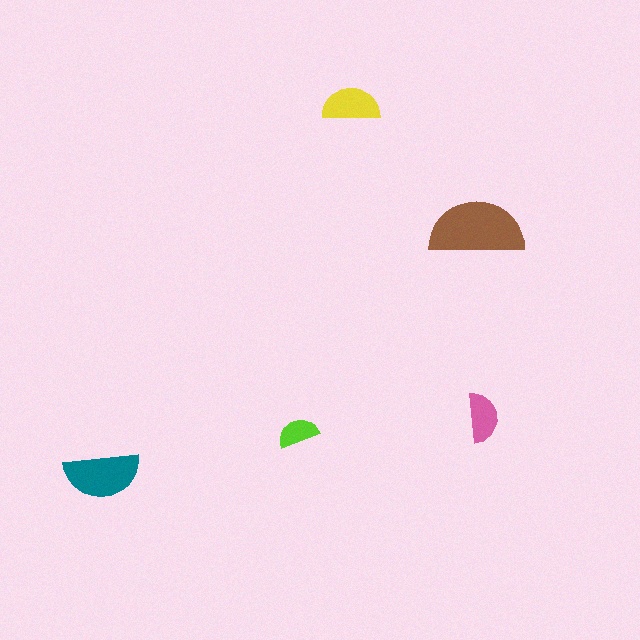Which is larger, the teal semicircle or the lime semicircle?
The teal one.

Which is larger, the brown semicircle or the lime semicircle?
The brown one.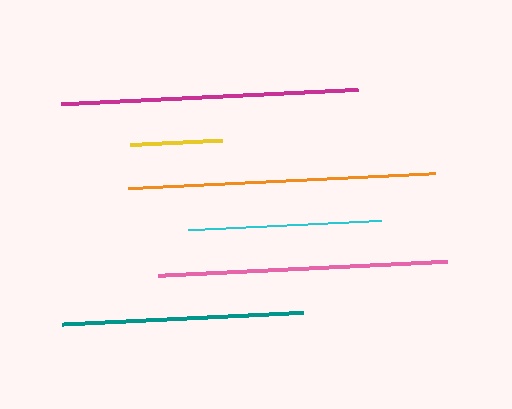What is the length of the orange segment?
The orange segment is approximately 307 pixels long.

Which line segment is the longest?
The orange line is the longest at approximately 307 pixels.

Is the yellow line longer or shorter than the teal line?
The teal line is longer than the yellow line.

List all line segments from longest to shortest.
From longest to shortest: orange, magenta, pink, teal, cyan, yellow.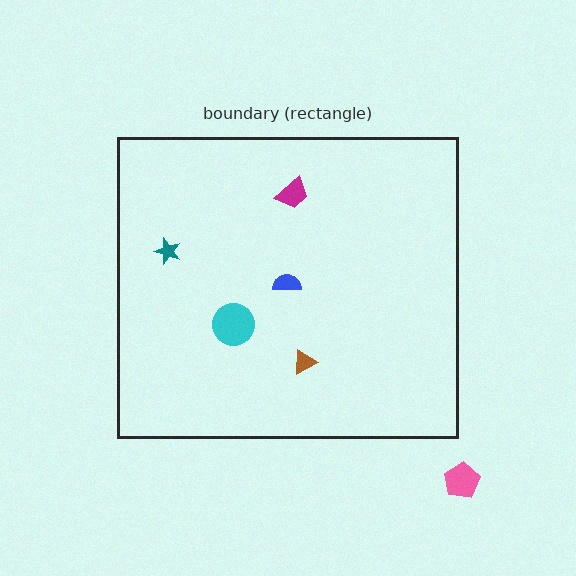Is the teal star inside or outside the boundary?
Inside.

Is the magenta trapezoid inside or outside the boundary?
Inside.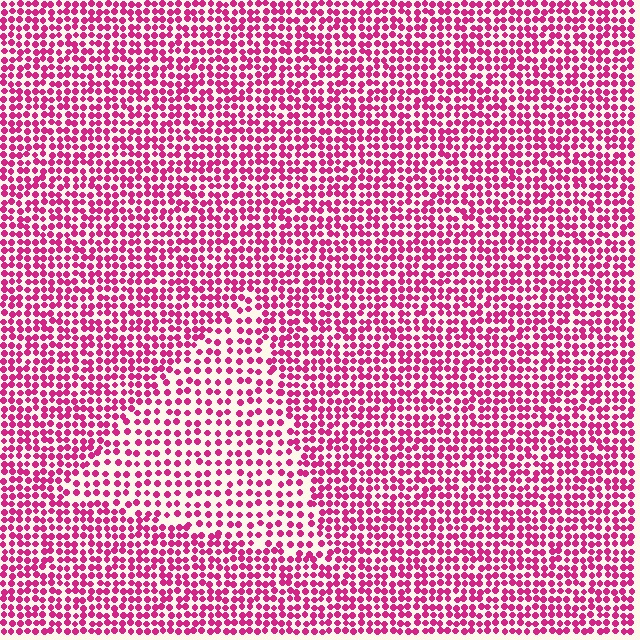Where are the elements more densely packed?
The elements are more densely packed outside the triangle boundary.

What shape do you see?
I see a triangle.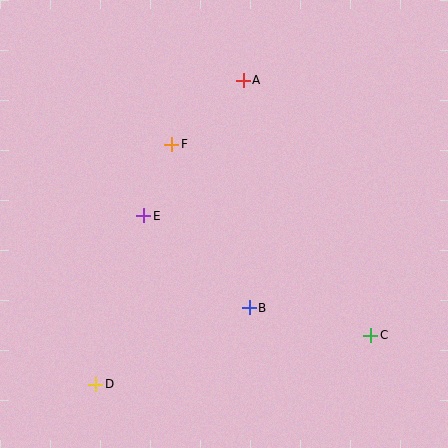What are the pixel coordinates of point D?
Point D is at (96, 384).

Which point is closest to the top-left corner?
Point F is closest to the top-left corner.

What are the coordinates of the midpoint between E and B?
The midpoint between E and B is at (196, 262).